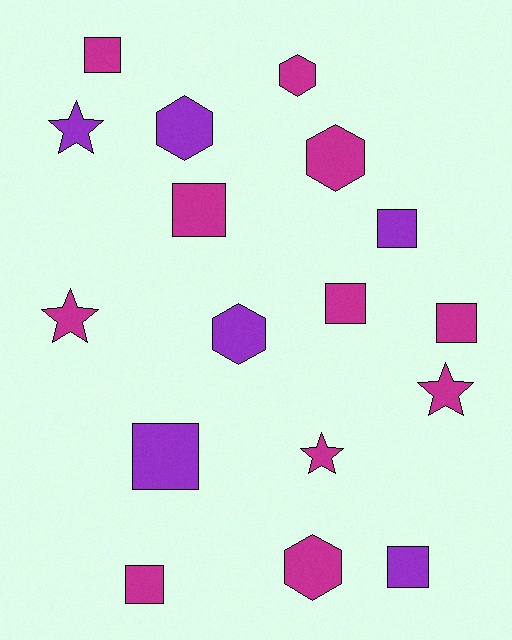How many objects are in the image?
There are 17 objects.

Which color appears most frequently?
Magenta, with 11 objects.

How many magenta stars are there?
There are 3 magenta stars.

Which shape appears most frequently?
Square, with 8 objects.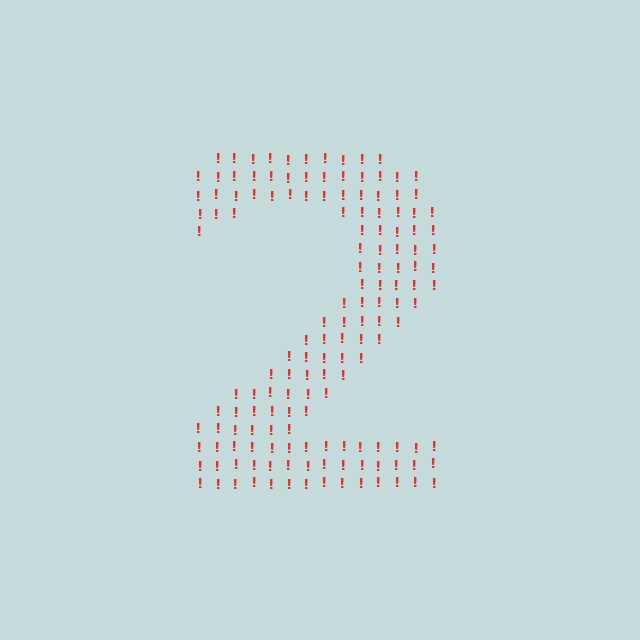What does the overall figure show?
The overall figure shows the digit 2.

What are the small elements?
The small elements are exclamation marks.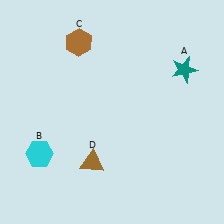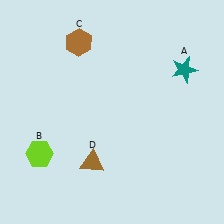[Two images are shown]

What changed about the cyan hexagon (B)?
In Image 1, B is cyan. In Image 2, it changed to lime.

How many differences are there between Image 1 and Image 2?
There is 1 difference between the two images.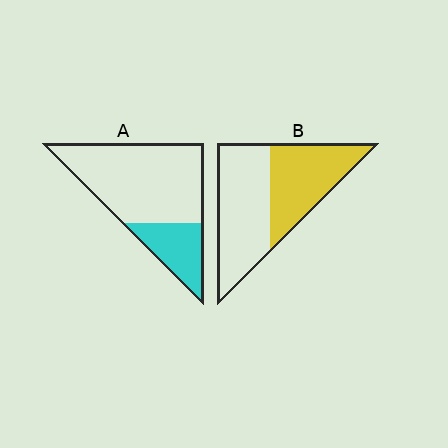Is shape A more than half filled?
No.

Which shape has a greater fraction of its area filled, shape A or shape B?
Shape B.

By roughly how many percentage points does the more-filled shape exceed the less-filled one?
By roughly 20 percentage points (B over A).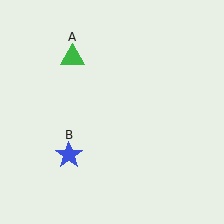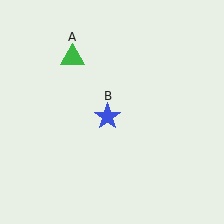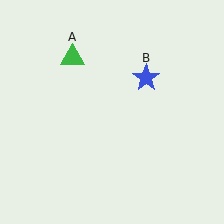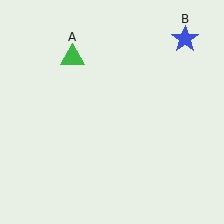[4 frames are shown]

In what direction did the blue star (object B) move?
The blue star (object B) moved up and to the right.